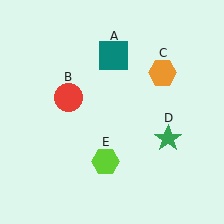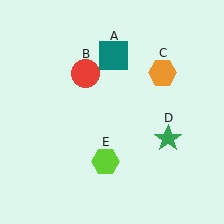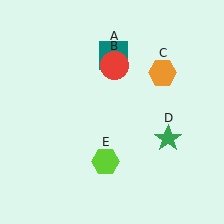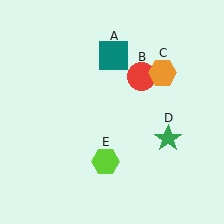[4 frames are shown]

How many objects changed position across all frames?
1 object changed position: red circle (object B).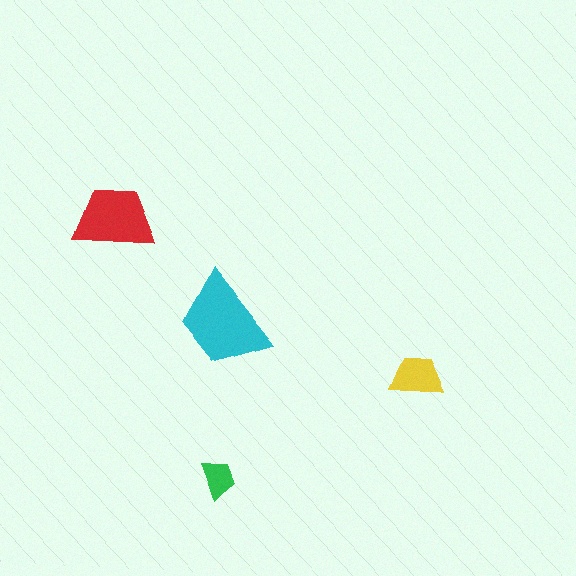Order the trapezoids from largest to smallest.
the cyan one, the red one, the yellow one, the green one.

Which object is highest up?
The red trapezoid is topmost.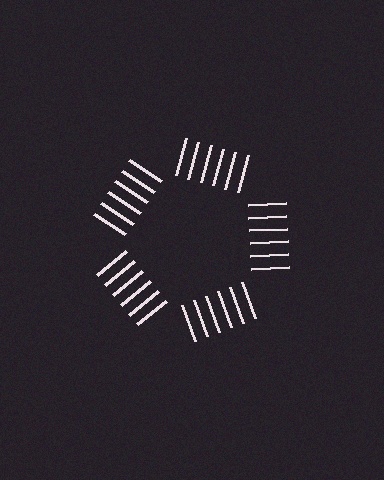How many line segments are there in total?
30 — 6 along each of the 5 edges.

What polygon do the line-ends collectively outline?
An illusory pentagon — the line segments terminate on its edges but no continuous stroke is drawn.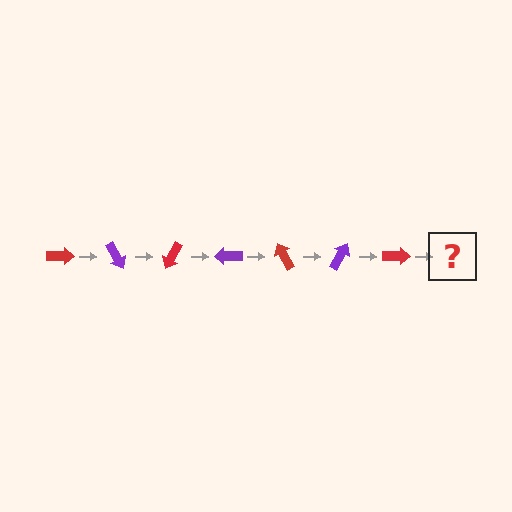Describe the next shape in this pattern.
It should be a purple arrow, rotated 420 degrees from the start.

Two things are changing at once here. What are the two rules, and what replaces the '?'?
The two rules are that it rotates 60 degrees each step and the color cycles through red and purple. The '?' should be a purple arrow, rotated 420 degrees from the start.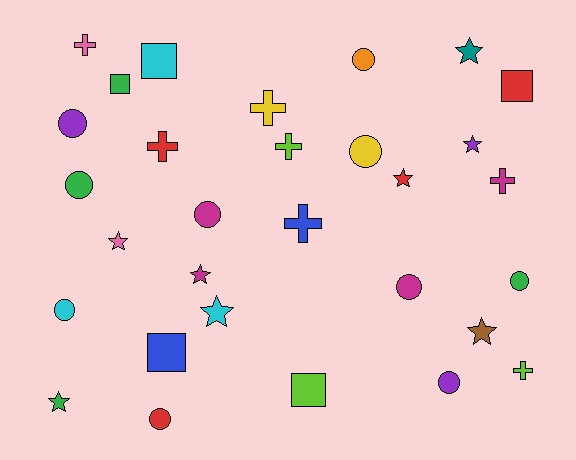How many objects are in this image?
There are 30 objects.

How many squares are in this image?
There are 5 squares.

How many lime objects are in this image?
There are 3 lime objects.